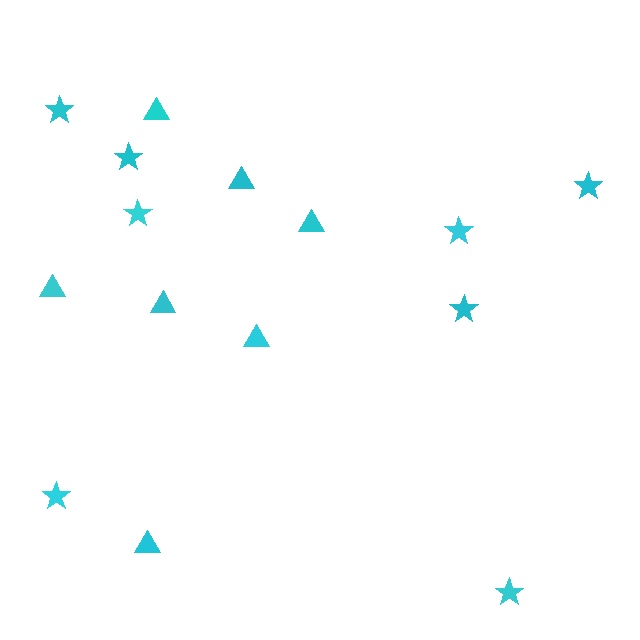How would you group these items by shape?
There are 2 groups: one group of stars (8) and one group of triangles (7).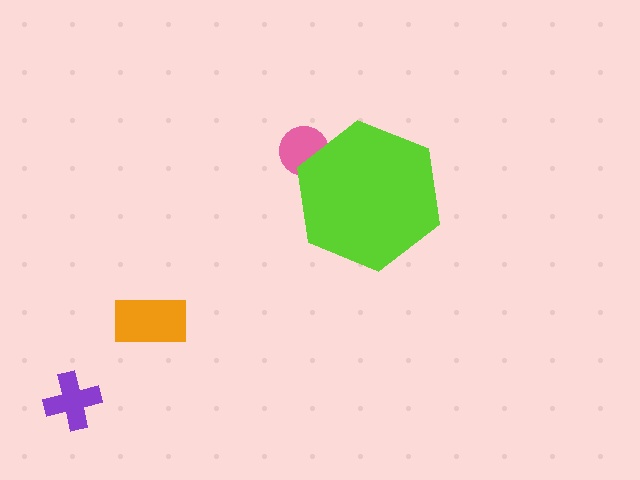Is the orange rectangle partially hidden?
No, the orange rectangle is fully visible.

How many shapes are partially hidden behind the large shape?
1 shape is partially hidden.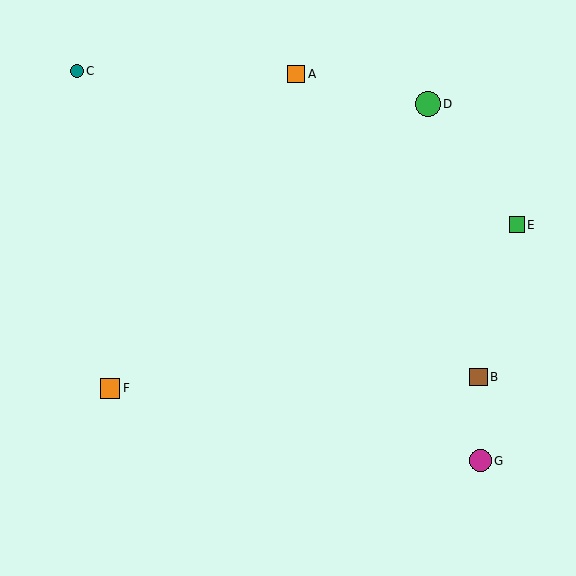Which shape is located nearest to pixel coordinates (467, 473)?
The magenta circle (labeled G) at (481, 461) is nearest to that location.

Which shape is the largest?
The green circle (labeled D) is the largest.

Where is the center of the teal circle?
The center of the teal circle is at (77, 71).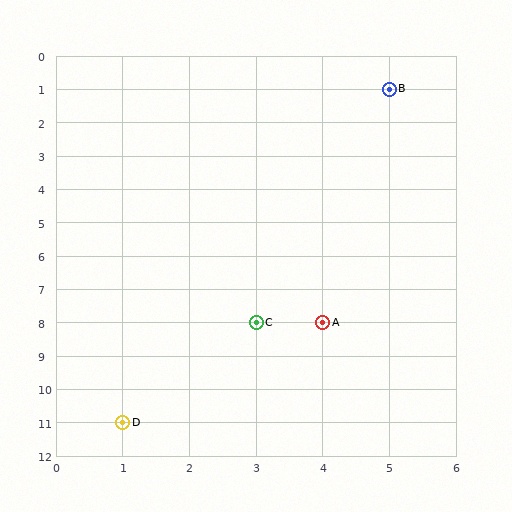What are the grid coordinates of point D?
Point D is at grid coordinates (1, 11).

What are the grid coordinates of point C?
Point C is at grid coordinates (3, 8).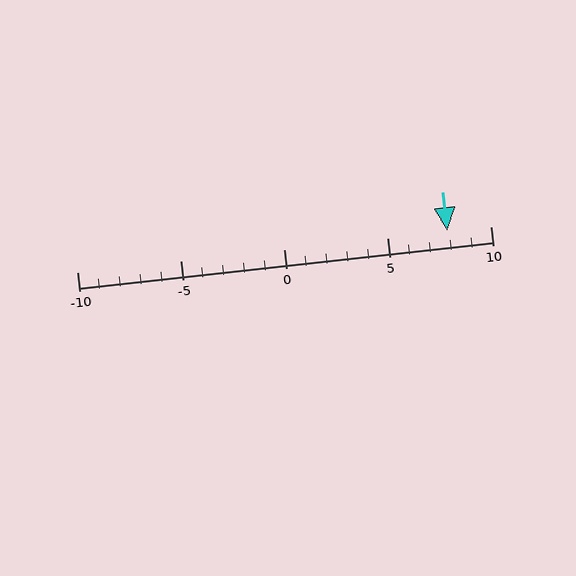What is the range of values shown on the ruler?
The ruler shows values from -10 to 10.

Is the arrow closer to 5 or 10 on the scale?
The arrow is closer to 10.